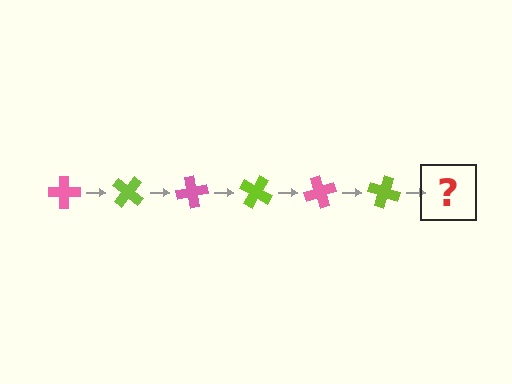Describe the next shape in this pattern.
It should be a pink cross, rotated 240 degrees from the start.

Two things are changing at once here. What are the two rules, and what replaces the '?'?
The two rules are that it rotates 40 degrees each step and the color cycles through pink and lime. The '?' should be a pink cross, rotated 240 degrees from the start.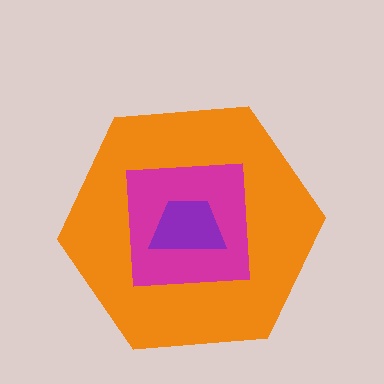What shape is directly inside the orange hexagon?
The magenta square.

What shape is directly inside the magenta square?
The purple trapezoid.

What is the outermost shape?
The orange hexagon.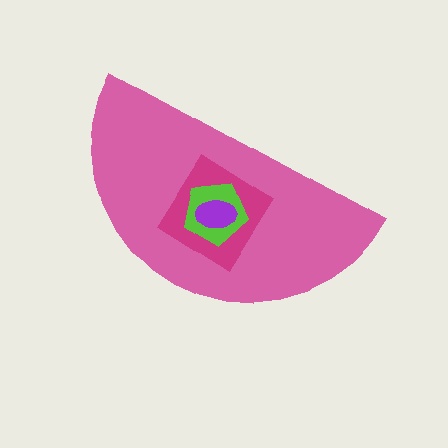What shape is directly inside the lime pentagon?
The purple ellipse.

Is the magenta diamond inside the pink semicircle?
Yes.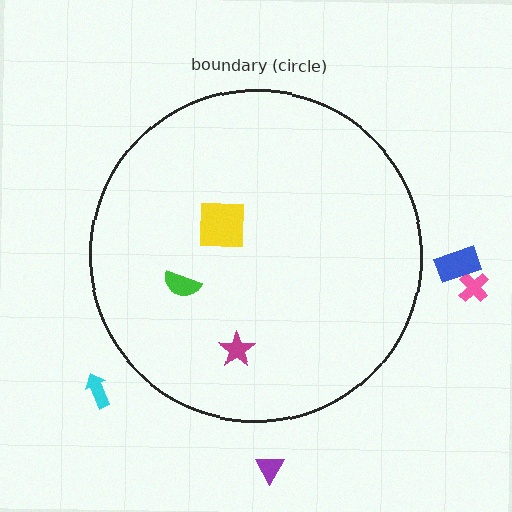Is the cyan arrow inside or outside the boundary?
Outside.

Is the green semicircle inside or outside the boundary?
Inside.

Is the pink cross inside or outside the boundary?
Outside.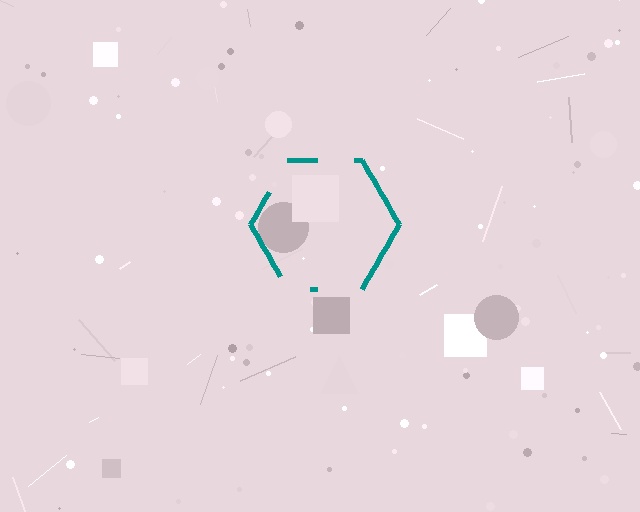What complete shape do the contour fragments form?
The contour fragments form a hexagon.